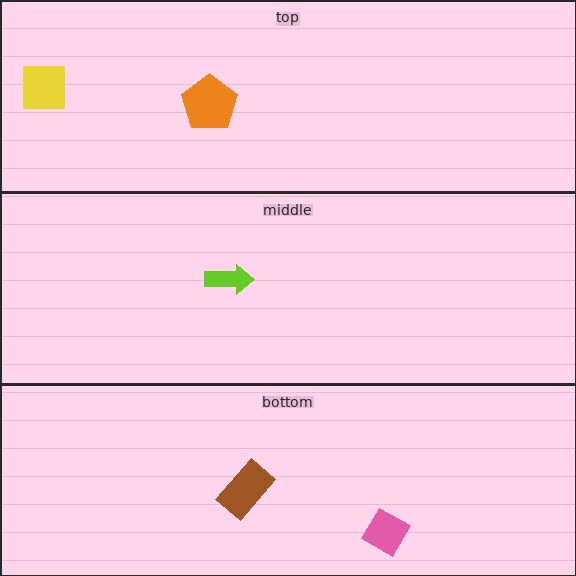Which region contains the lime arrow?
The middle region.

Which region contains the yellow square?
The top region.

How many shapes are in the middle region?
1.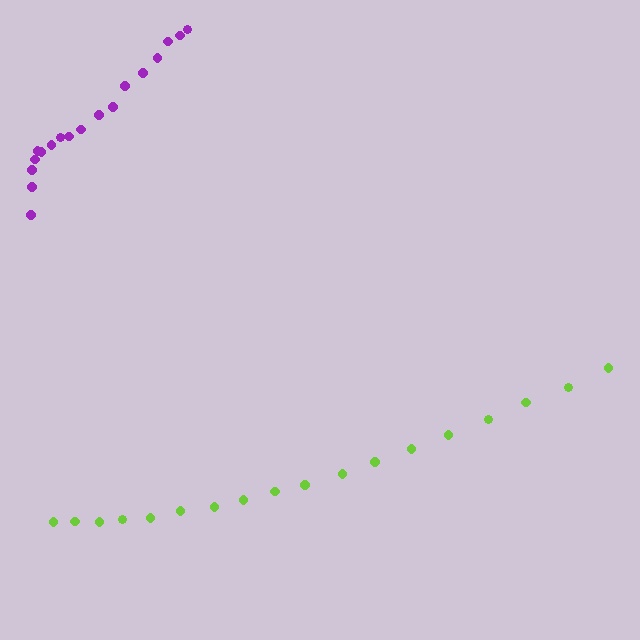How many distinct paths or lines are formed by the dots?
There are 2 distinct paths.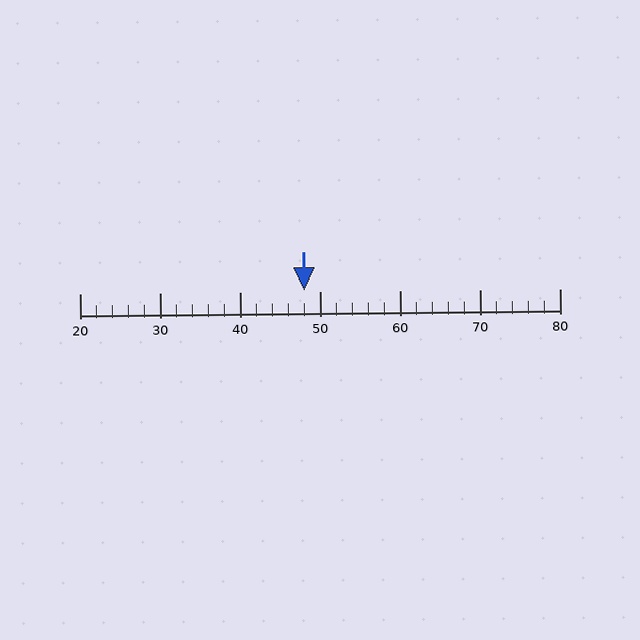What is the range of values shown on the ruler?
The ruler shows values from 20 to 80.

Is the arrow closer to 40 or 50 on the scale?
The arrow is closer to 50.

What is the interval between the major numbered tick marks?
The major tick marks are spaced 10 units apart.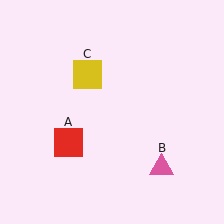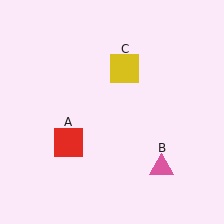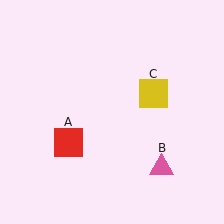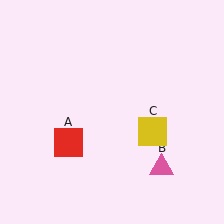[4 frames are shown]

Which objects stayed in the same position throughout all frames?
Red square (object A) and pink triangle (object B) remained stationary.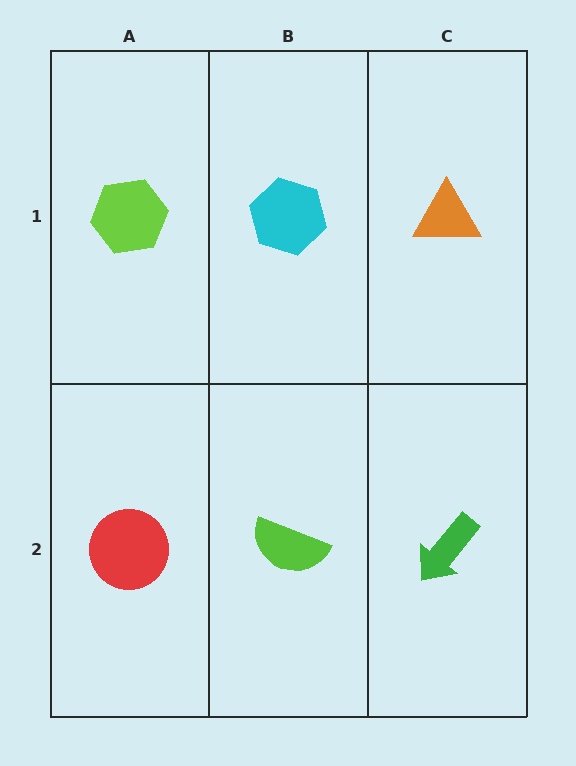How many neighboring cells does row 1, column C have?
2.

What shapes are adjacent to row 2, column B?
A cyan hexagon (row 1, column B), a red circle (row 2, column A), a green arrow (row 2, column C).